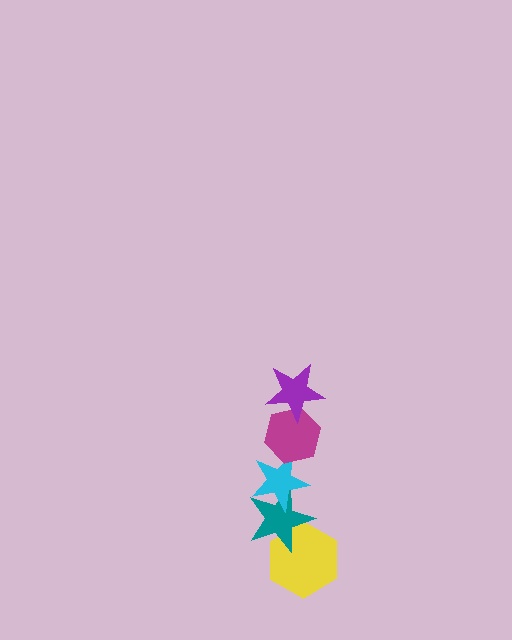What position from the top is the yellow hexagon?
The yellow hexagon is 5th from the top.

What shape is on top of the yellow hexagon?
The teal star is on top of the yellow hexagon.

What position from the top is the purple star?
The purple star is 1st from the top.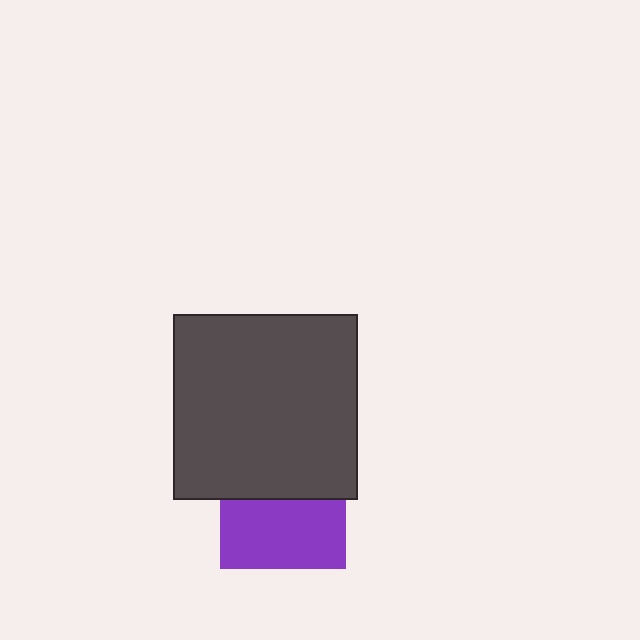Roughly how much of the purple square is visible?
About half of it is visible (roughly 56%).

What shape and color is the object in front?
The object in front is a dark gray square.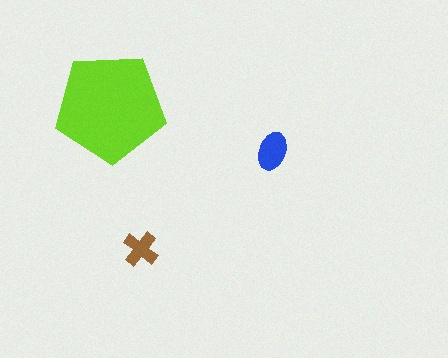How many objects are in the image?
There are 3 objects in the image.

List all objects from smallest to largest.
The brown cross, the blue ellipse, the lime pentagon.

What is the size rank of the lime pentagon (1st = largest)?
1st.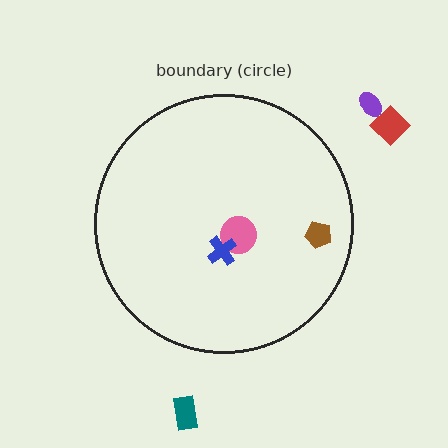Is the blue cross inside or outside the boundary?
Inside.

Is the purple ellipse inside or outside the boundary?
Outside.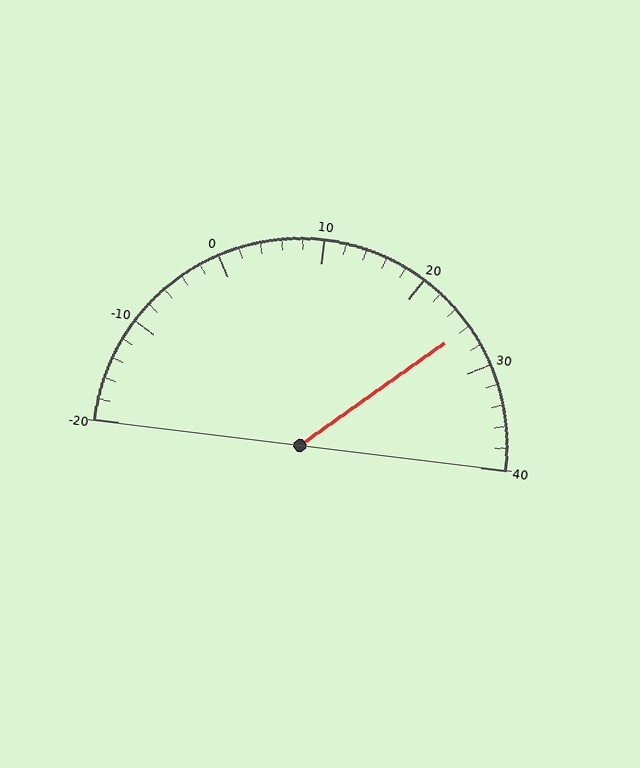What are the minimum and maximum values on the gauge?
The gauge ranges from -20 to 40.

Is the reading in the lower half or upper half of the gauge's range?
The reading is in the upper half of the range (-20 to 40).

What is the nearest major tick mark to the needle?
The nearest major tick mark is 30.